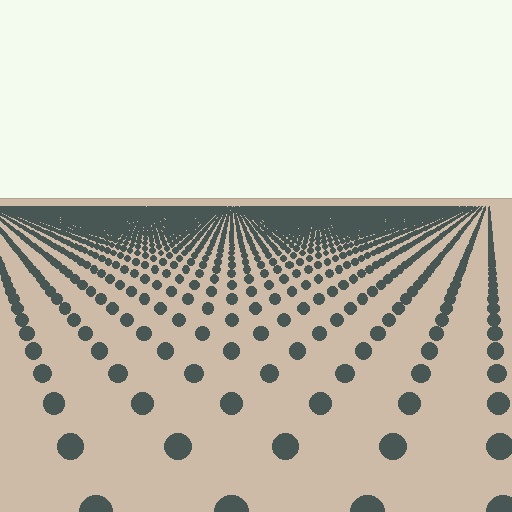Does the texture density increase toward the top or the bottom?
Density increases toward the top.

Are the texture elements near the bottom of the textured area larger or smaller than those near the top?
Larger. Near the bottom, elements are closer to the viewer and appear at a bigger on-screen size.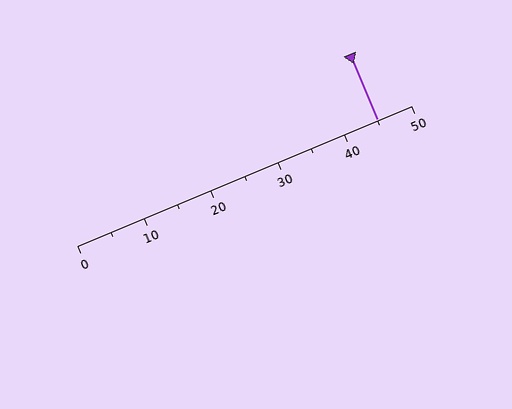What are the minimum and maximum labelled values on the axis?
The axis runs from 0 to 50.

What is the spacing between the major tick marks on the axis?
The major ticks are spaced 10 apart.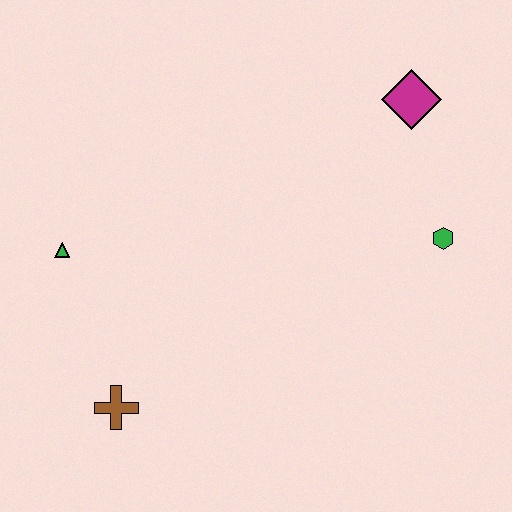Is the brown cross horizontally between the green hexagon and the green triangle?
Yes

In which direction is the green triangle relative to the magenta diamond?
The green triangle is to the left of the magenta diamond.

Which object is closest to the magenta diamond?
The green hexagon is closest to the magenta diamond.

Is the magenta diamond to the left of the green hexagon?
Yes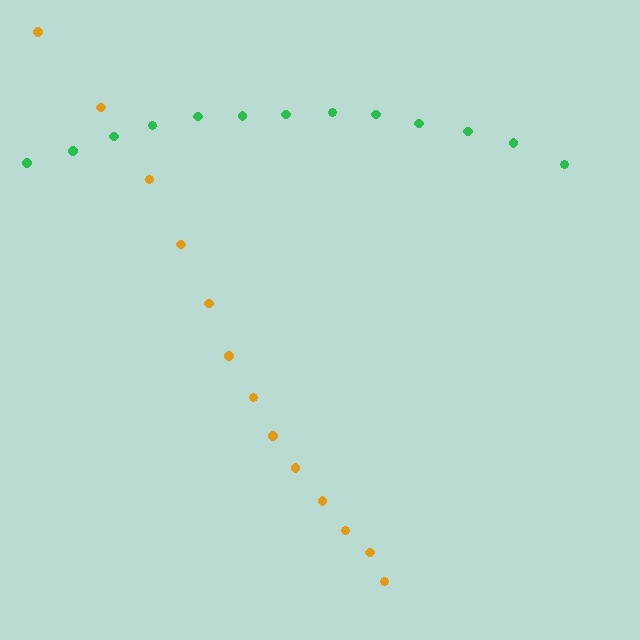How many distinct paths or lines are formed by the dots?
There are 2 distinct paths.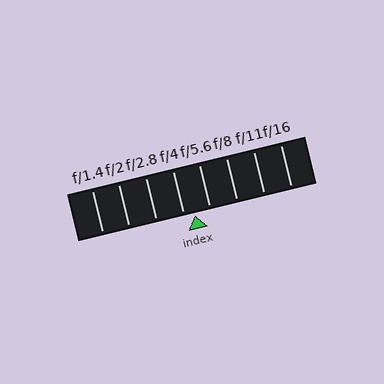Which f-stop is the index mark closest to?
The index mark is closest to f/4.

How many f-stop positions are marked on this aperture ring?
There are 8 f-stop positions marked.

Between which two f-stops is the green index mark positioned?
The index mark is between f/4 and f/5.6.